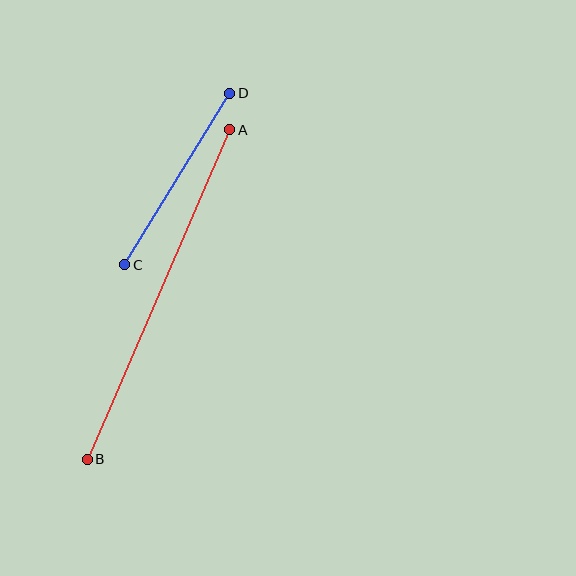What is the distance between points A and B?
The distance is approximately 359 pixels.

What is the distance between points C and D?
The distance is approximately 201 pixels.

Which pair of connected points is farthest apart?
Points A and B are farthest apart.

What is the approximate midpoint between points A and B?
The midpoint is at approximately (159, 295) pixels.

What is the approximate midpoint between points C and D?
The midpoint is at approximately (177, 179) pixels.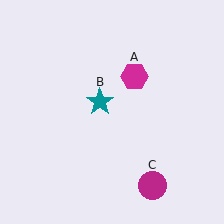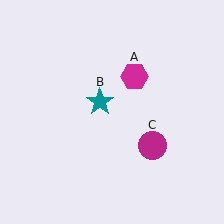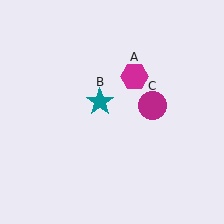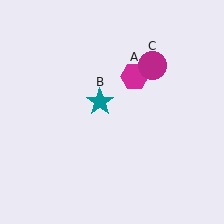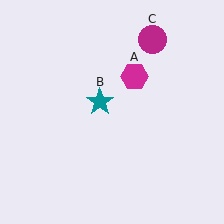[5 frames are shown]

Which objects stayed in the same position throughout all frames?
Magenta hexagon (object A) and teal star (object B) remained stationary.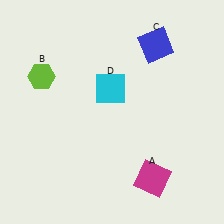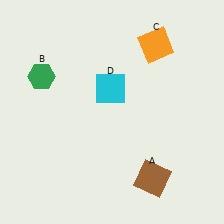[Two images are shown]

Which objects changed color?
A changed from magenta to brown. B changed from lime to green. C changed from blue to orange.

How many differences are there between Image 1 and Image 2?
There are 3 differences between the two images.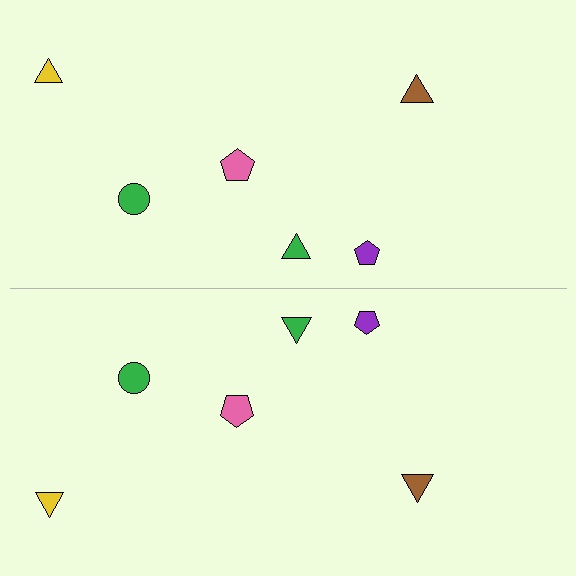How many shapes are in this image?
There are 12 shapes in this image.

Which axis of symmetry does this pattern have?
The pattern has a horizontal axis of symmetry running through the center of the image.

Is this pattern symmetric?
Yes, this pattern has bilateral (reflection) symmetry.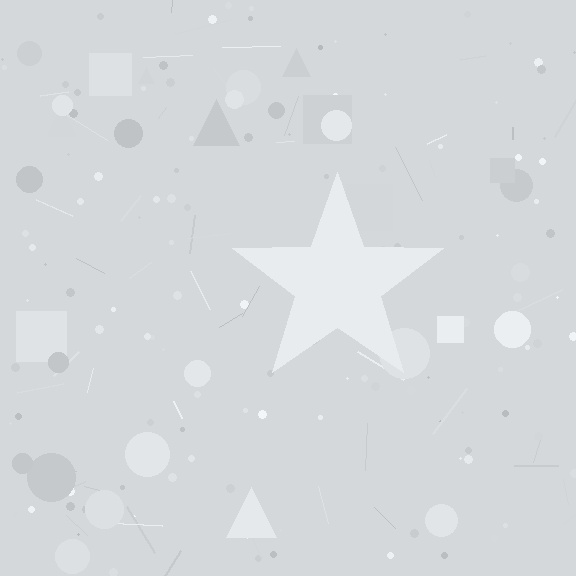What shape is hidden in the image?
A star is hidden in the image.